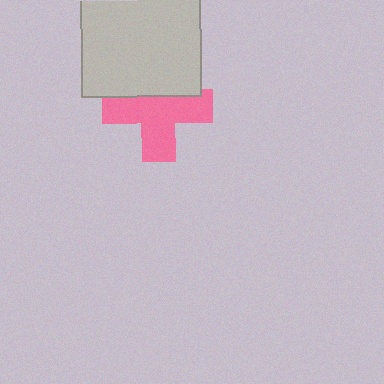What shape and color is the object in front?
The object in front is a light gray square.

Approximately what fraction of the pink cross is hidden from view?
Roughly 33% of the pink cross is hidden behind the light gray square.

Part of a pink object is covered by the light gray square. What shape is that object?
It is a cross.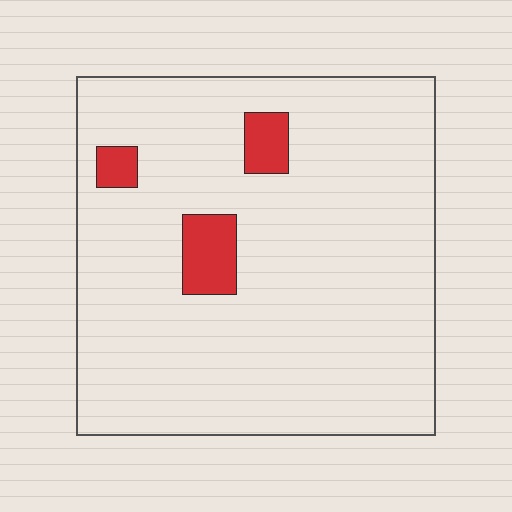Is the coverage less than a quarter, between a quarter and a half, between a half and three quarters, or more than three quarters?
Less than a quarter.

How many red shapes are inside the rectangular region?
3.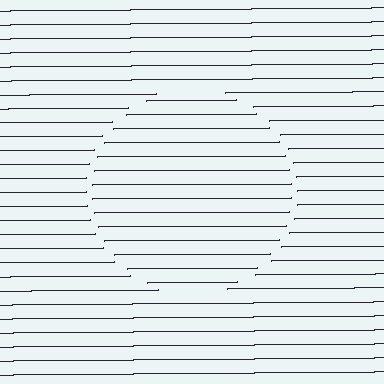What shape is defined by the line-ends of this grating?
An illusory circle. The interior of the shape contains the same grating, shifted by half a period — the contour is defined by the phase discontinuity where line-ends from the inner and outer gratings abut.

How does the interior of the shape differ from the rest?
The interior of the shape contains the same grating, shifted by half a period — the contour is defined by the phase discontinuity where line-ends from the inner and outer gratings abut.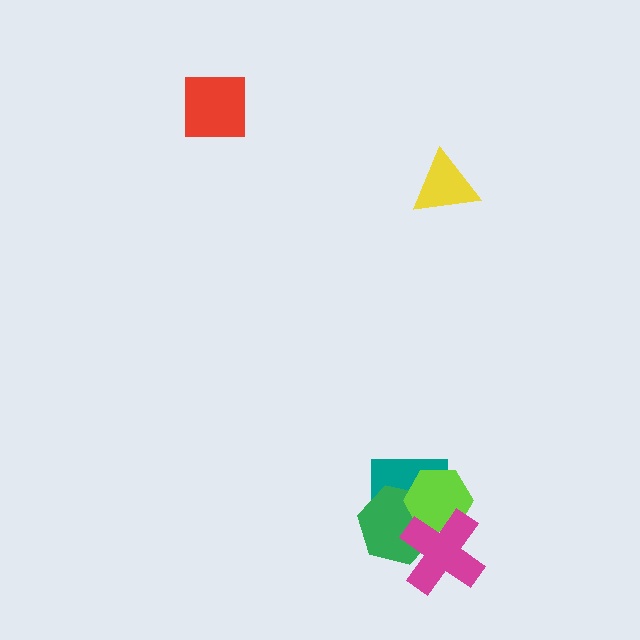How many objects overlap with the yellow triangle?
0 objects overlap with the yellow triangle.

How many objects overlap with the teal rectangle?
2 objects overlap with the teal rectangle.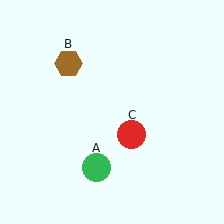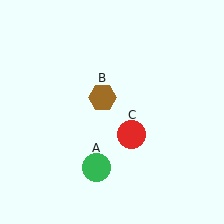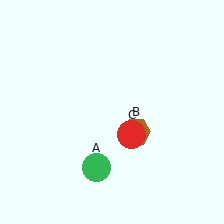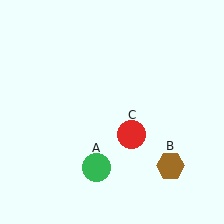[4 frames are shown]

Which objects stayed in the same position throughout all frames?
Green circle (object A) and red circle (object C) remained stationary.